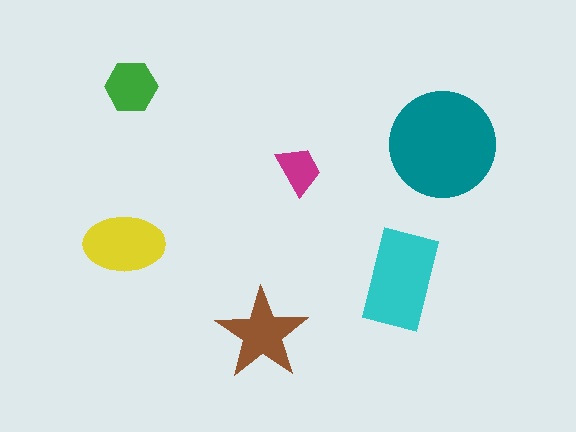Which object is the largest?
The teal circle.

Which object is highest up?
The green hexagon is topmost.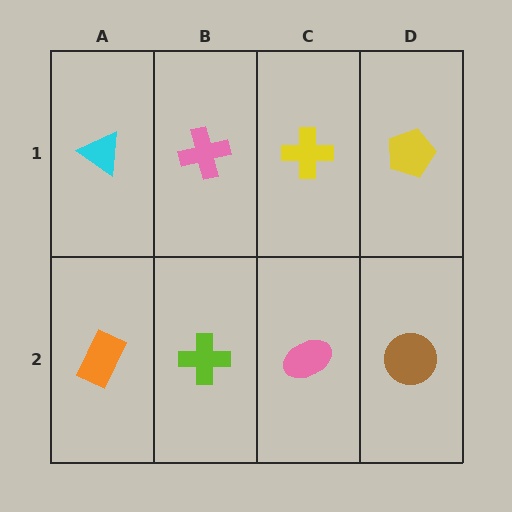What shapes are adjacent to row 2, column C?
A yellow cross (row 1, column C), a lime cross (row 2, column B), a brown circle (row 2, column D).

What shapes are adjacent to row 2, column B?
A pink cross (row 1, column B), an orange rectangle (row 2, column A), a pink ellipse (row 2, column C).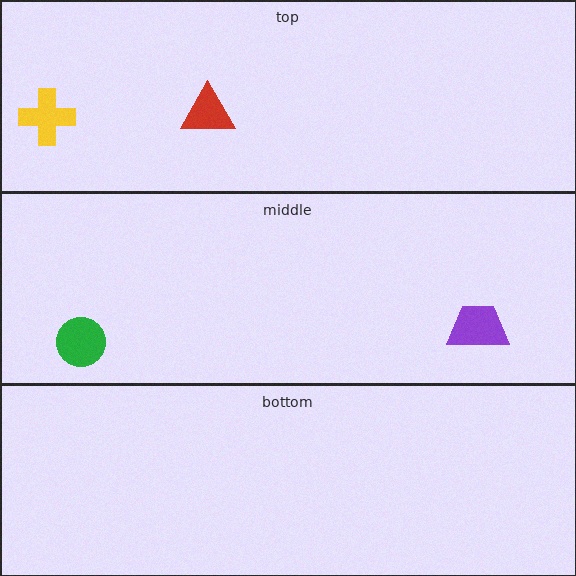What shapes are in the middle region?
The green circle, the purple trapezoid.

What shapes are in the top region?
The yellow cross, the red triangle.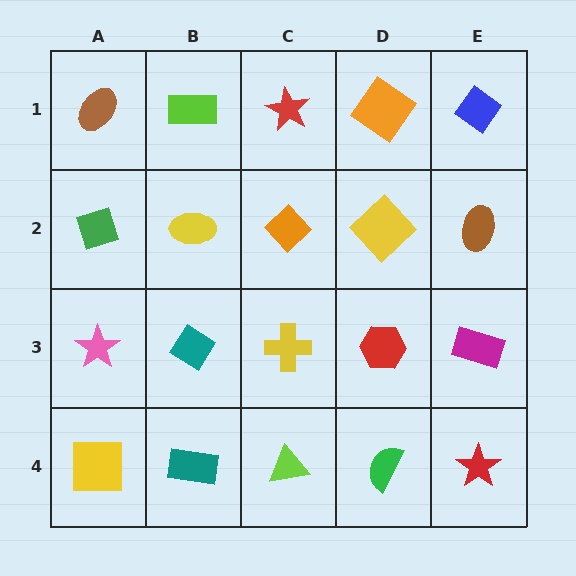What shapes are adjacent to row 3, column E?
A brown ellipse (row 2, column E), a red star (row 4, column E), a red hexagon (row 3, column D).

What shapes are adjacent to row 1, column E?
A brown ellipse (row 2, column E), an orange diamond (row 1, column D).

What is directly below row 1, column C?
An orange diamond.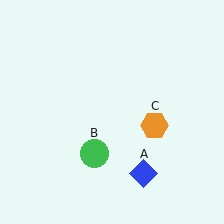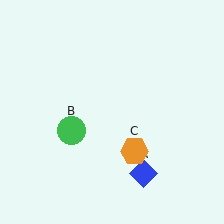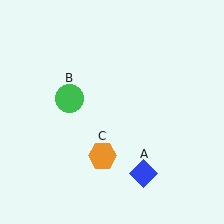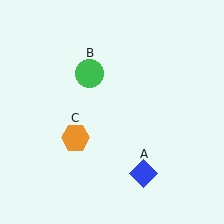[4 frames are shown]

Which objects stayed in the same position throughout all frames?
Blue diamond (object A) remained stationary.